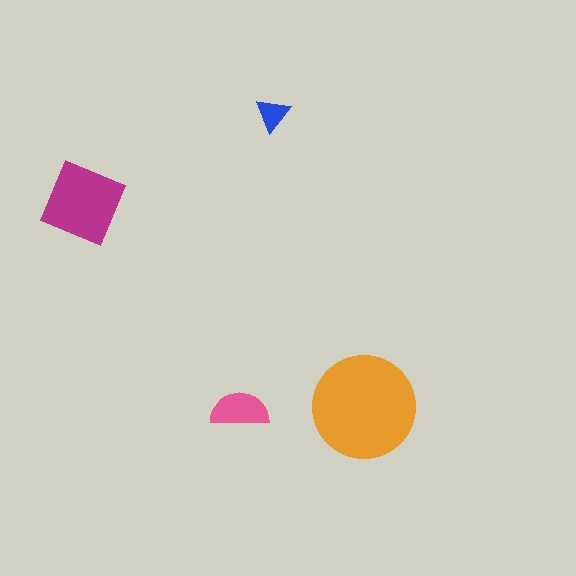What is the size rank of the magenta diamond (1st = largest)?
2nd.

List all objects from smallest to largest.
The blue triangle, the pink semicircle, the magenta diamond, the orange circle.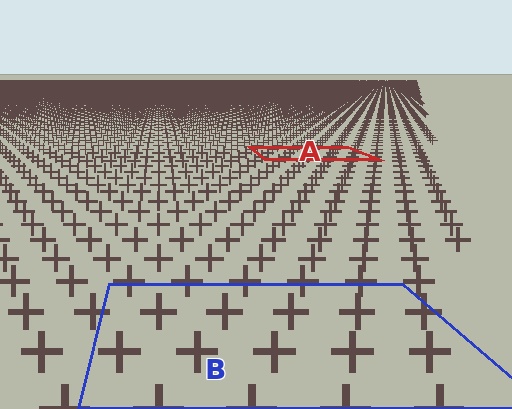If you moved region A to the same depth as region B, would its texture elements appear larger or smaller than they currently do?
They would appear larger. At a closer depth, the same texture elements are projected at a bigger on-screen size.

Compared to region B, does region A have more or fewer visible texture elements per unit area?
Region A has more texture elements per unit area — they are packed more densely because it is farther away.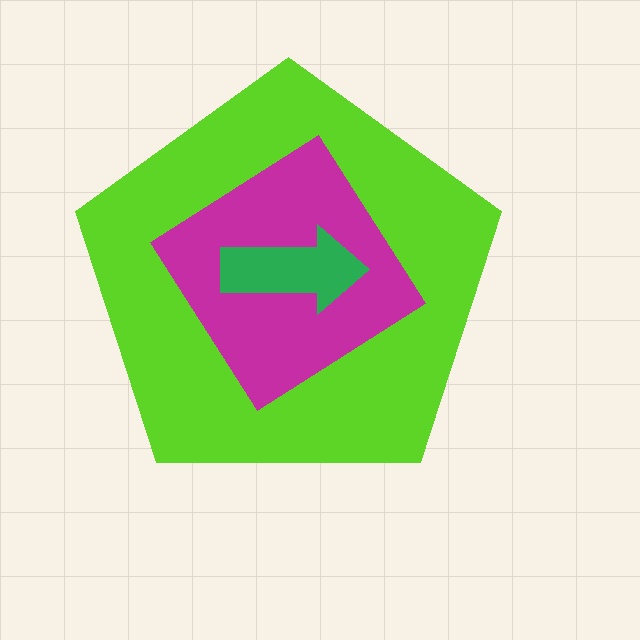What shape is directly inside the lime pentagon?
The magenta diamond.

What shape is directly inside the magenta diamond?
The green arrow.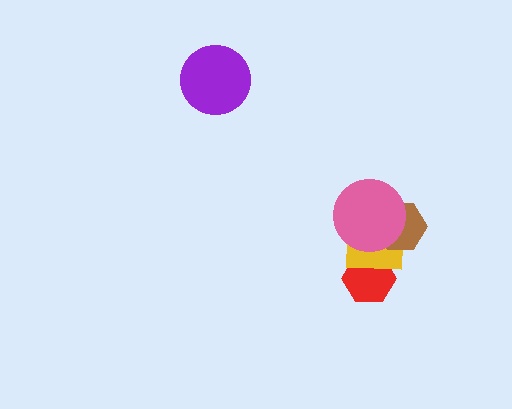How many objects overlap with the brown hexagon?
2 objects overlap with the brown hexagon.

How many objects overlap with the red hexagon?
1 object overlaps with the red hexagon.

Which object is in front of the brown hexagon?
The pink circle is in front of the brown hexagon.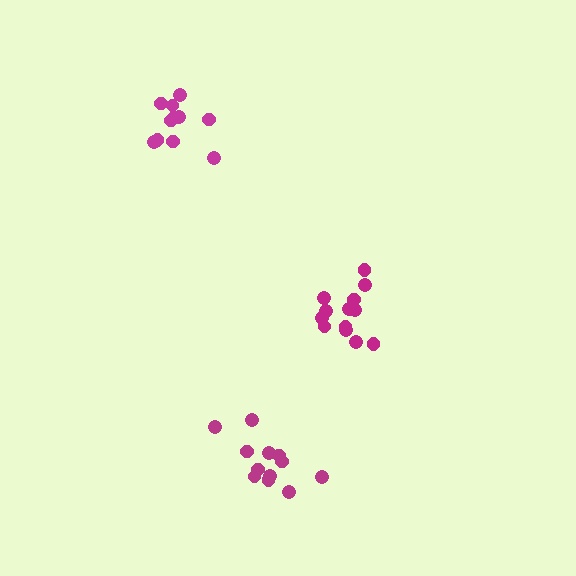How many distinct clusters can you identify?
There are 3 distinct clusters.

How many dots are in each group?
Group 1: 12 dots, Group 2: 13 dots, Group 3: 11 dots (36 total).